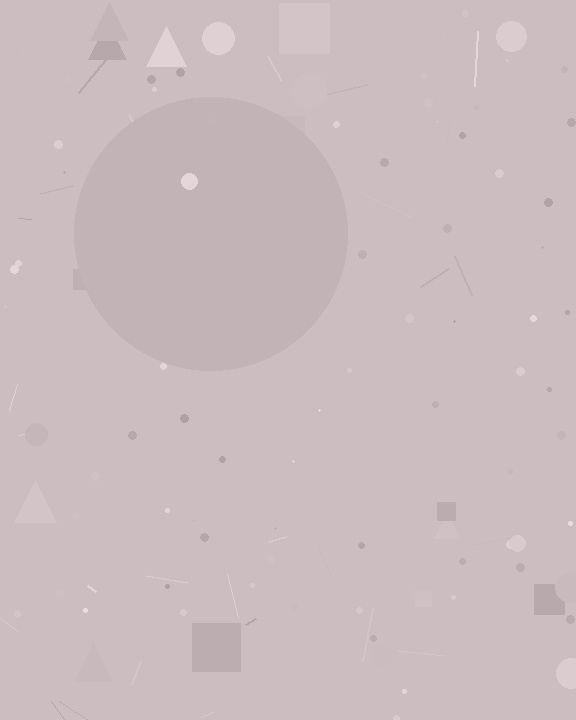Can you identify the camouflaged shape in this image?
The camouflaged shape is a circle.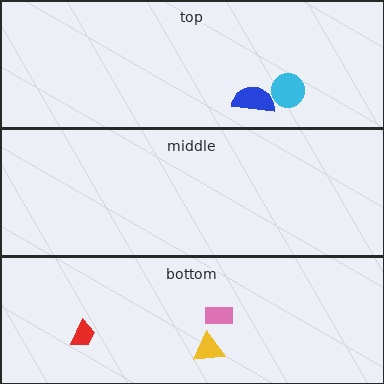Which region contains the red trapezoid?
The bottom region.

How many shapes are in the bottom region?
3.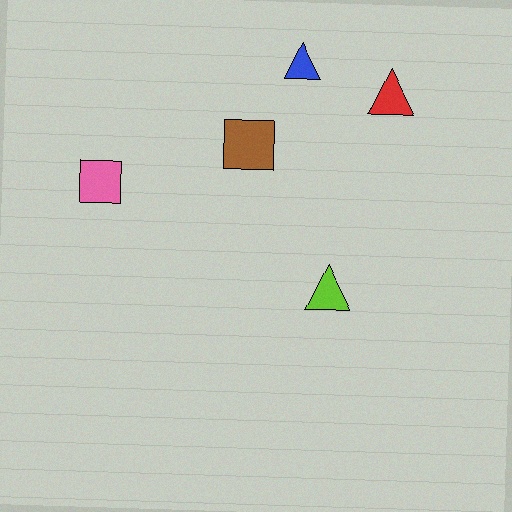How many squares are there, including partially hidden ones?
There are 2 squares.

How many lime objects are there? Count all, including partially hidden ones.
There is 1 lime object.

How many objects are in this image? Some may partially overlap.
There are 5 objects.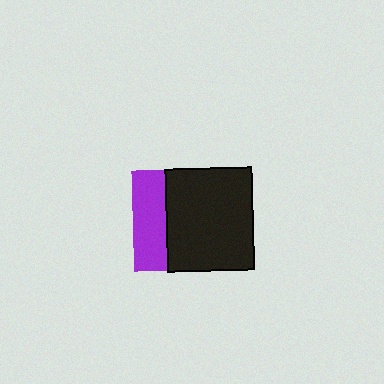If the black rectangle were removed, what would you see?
You would see the complete purple square.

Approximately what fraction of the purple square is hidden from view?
Roughly 67% of the purple square is hidden behind the black rectangle.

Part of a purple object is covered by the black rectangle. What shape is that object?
It is a square.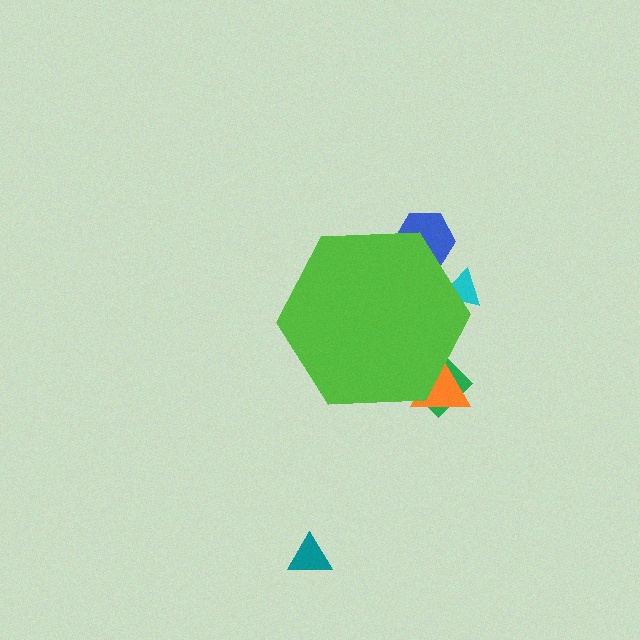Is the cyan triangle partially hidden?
Yes, the cyan triangle is partially hidden behind the lime hexagon.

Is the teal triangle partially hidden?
No, the teal triangle is fully visible.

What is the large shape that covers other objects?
A lime hexagon.